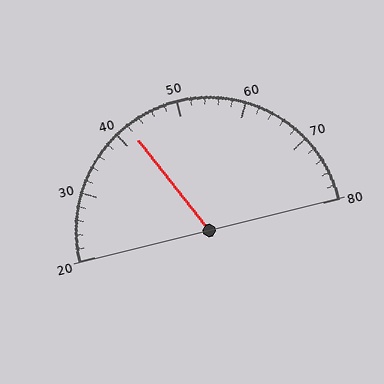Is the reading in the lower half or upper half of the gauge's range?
The reading is in the lower half of the range (20 to 80).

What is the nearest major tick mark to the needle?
The nearest major tick mark is 40.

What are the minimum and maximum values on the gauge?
The gauge ranges from 20 to 80.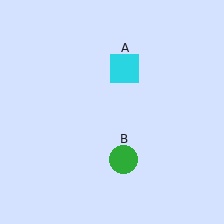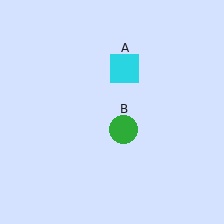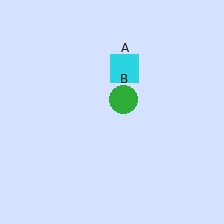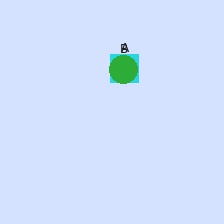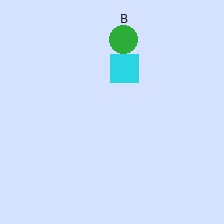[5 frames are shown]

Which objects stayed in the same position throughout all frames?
Cyan square (object A) remained stationary.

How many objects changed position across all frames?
1 object changed position: green circle (object B).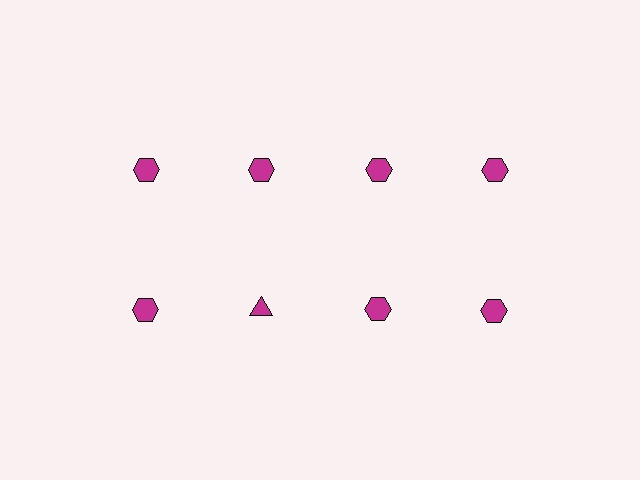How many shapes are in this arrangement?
There are 8 shapes arranged in a grid pattern.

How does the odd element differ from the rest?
It has a different shape: triangle instead of hexagon.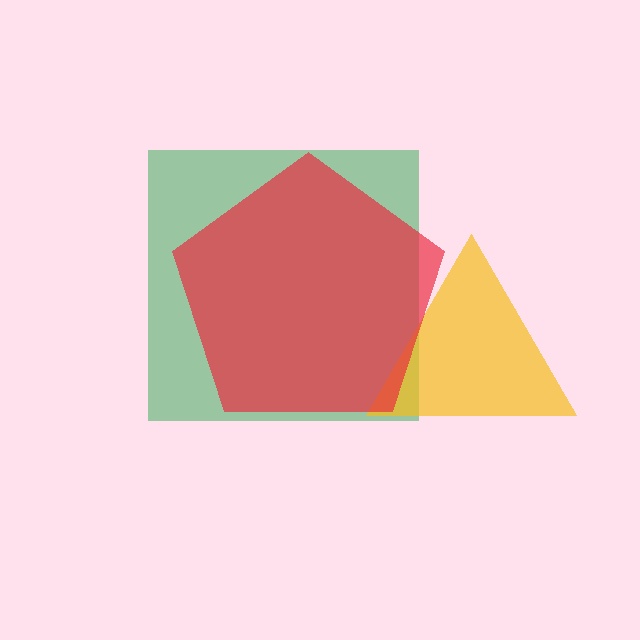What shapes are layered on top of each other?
The layered shapes are: a green square, a yellow triangle, a red pentagon.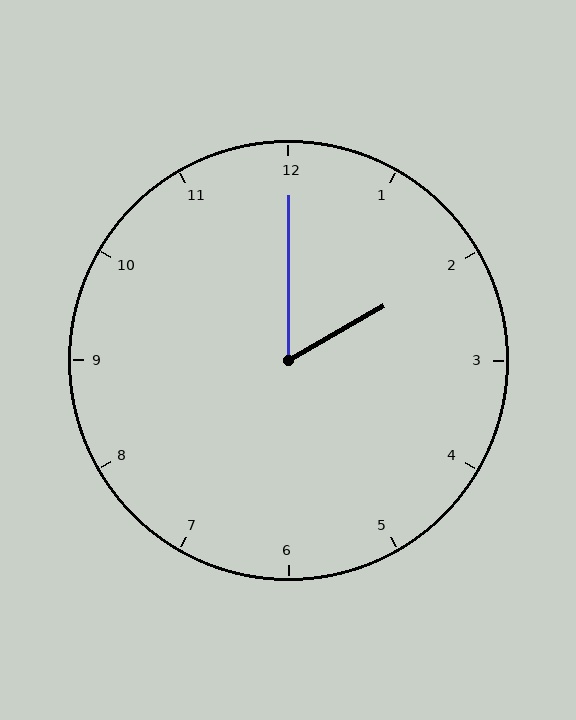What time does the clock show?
2:00.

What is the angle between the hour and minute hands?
Approximately 60 degrees.